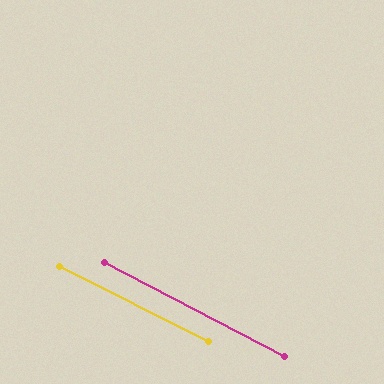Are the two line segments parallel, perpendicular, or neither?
Parallel — their directions differ by only 1.0°.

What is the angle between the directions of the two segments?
Approximately 1 degree.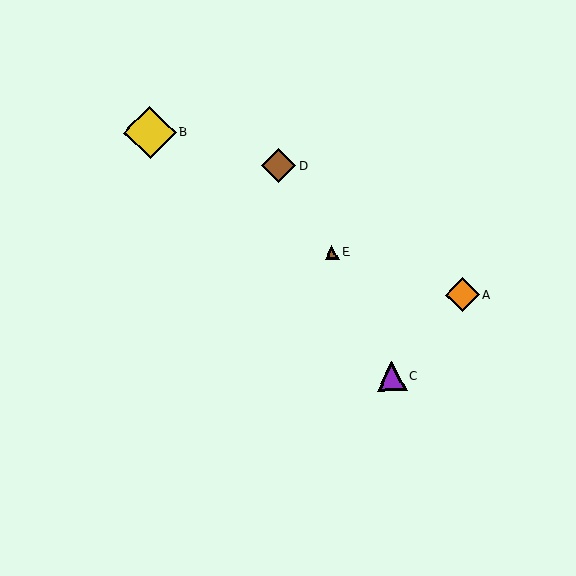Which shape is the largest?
The yellow diamond (labeled B) is the largest.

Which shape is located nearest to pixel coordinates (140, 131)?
The yellow diamond (labeled B) at (150, 132) is nearest to that location.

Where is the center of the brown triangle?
The center of the brown triangle is at (332, 253).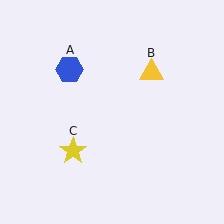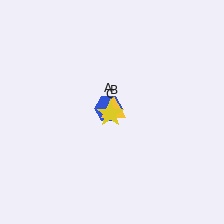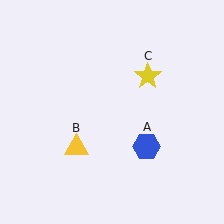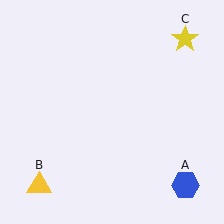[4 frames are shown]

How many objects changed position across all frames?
3 objects changed position: blue hexagon (object A), yellow triangle (object B), yellow star (object C).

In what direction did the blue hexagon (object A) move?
The blue hexagon (object A) moved down and to the right.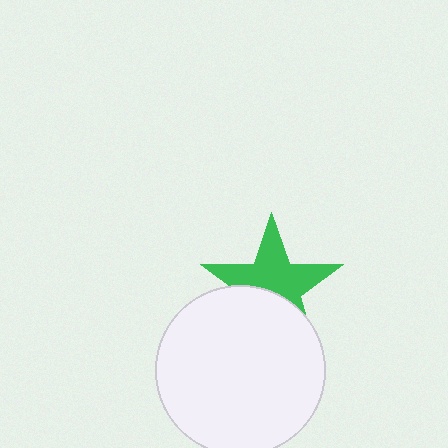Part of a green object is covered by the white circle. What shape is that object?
It is a star.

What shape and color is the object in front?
The object in front is a white circle.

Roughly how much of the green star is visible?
About half of it is visible (roughly 60%).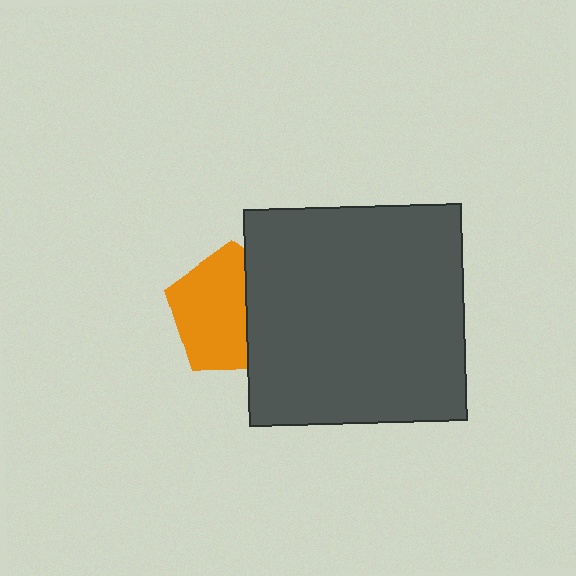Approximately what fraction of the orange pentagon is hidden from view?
Roughly 37% of the orange pentagon is hidden behind the dark gray square.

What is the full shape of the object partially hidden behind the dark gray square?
The partially hidden object is an orange pentagon.